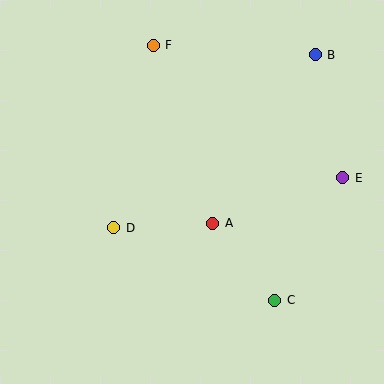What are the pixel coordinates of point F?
Point F is at (153, 45).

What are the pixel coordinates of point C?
Point C is at (275, 300).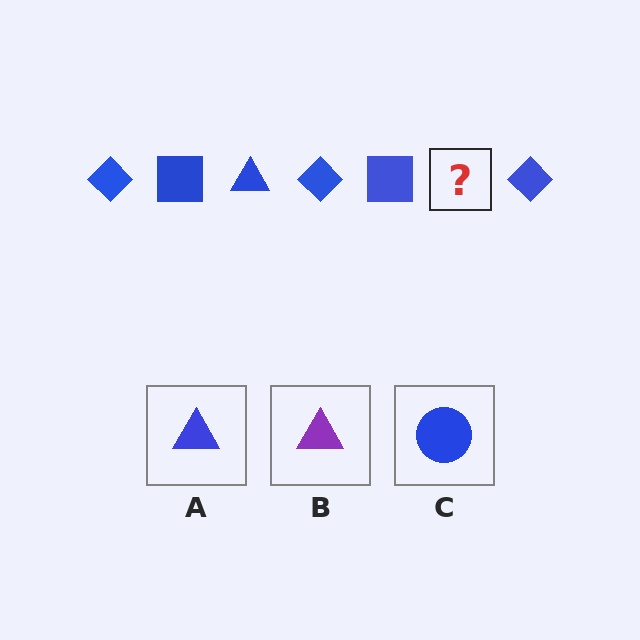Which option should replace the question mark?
Option A.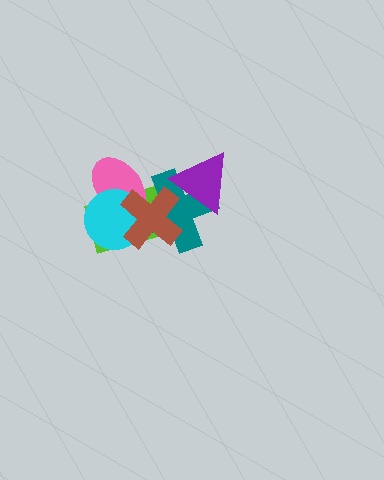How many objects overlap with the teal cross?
5 objects overlap with the teal cross.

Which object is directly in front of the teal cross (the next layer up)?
The pink ellipse is directly in front of the teal cross.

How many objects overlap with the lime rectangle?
4 objects overlap with the lime rectangle.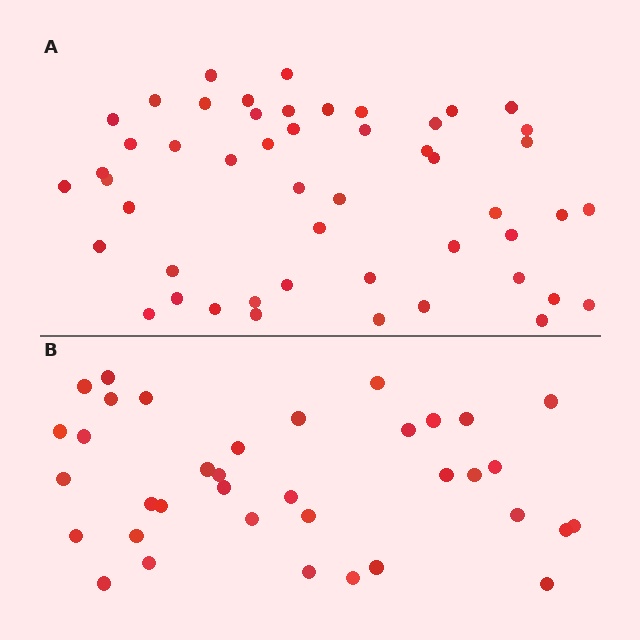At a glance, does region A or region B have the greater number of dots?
Region A (the top region) has more dots.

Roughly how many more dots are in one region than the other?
Region A has approximately 15 more dots than region B.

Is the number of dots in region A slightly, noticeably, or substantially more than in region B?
Region A has noticeably more, but not dramatically so. The ratio is roughly 1.4 to 1.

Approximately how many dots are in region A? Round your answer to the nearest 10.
About 50 dots.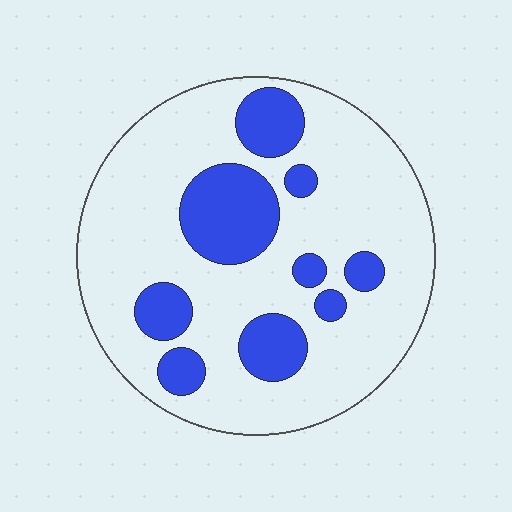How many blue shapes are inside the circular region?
9.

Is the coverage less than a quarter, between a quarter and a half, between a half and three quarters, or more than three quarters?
Less than a quarter.